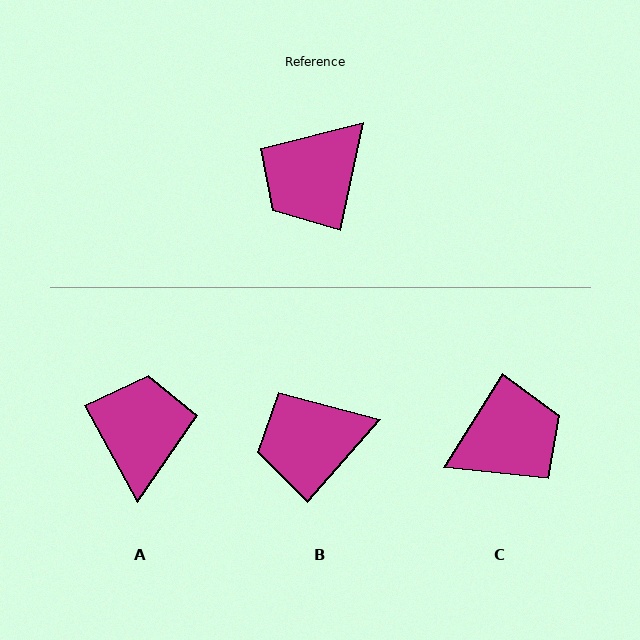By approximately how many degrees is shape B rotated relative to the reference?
Approximately 29 degrees clockwise.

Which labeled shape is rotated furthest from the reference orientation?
C, about 160 degrees away.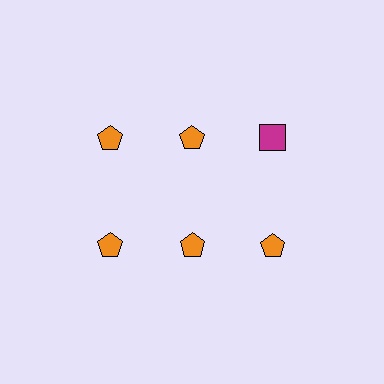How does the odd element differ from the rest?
It differs in both color (magenta instead of orange) and shape (square instead of pentagon).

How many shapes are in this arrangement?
There are 6 shapes arranged in a grid pattern.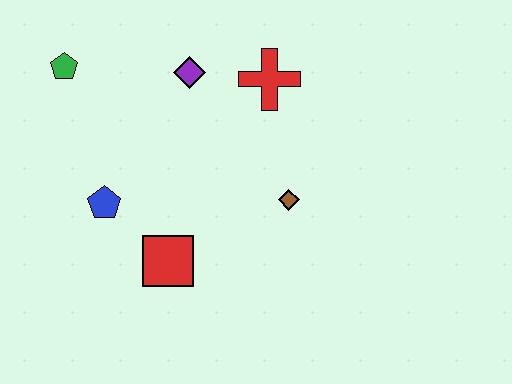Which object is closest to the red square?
The blue pentagon is closest to the red square.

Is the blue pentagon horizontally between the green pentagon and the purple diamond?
Yes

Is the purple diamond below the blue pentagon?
No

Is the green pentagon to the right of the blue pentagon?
No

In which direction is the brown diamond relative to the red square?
The brown diamond is to the right of the red square.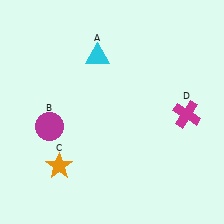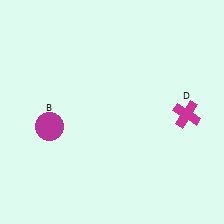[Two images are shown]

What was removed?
The cyan triangle (A), the orange star (C) were removed in Image 2.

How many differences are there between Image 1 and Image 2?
There are 2 differences between the two images.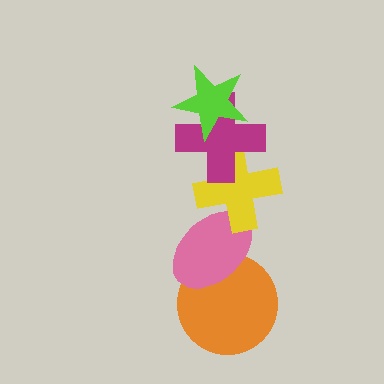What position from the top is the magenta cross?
The magenta cross is 2nd from the top.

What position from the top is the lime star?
The lime star is 1st from the top.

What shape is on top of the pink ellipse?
The yellow cross is on top of the pink ellipse.